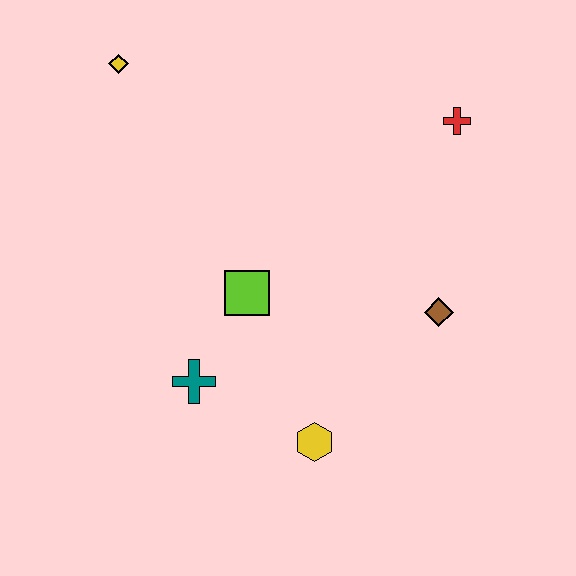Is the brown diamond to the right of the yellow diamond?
Yes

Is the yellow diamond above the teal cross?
Yes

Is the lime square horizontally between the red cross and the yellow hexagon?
No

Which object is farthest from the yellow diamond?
The yellow hexagon is farthest from the yellow diamond.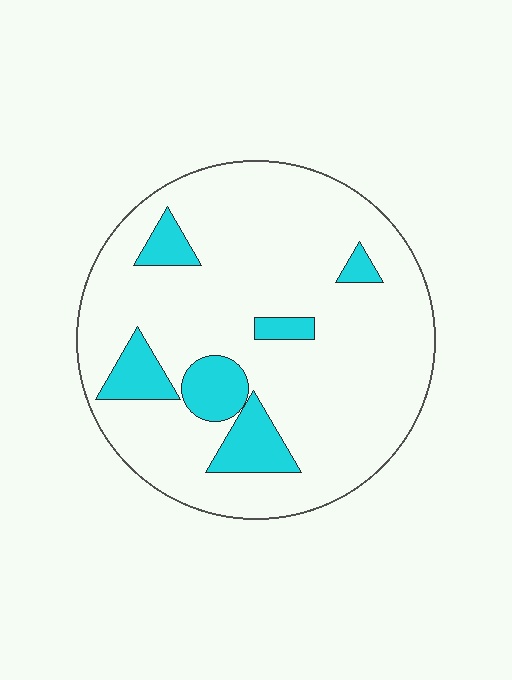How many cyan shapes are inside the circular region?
6.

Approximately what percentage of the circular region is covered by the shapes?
Approximately 15%.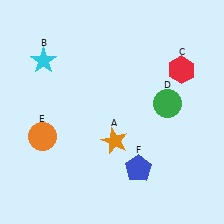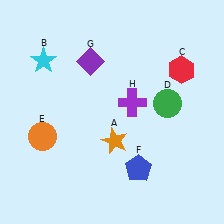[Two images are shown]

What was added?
A purple diamond (G), a purple cross (H) were added in Image 2.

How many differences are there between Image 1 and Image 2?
There are 2 differences between the two images.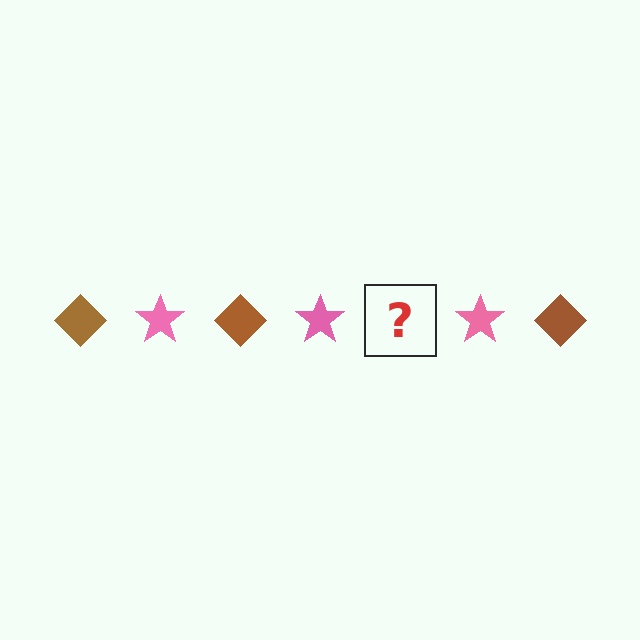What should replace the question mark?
The question mark should be replaced with a brown diamond.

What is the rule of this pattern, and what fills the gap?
The rule is that the pattern alternates between brown diamond and pink star. The gap should be filled with a brown diamond.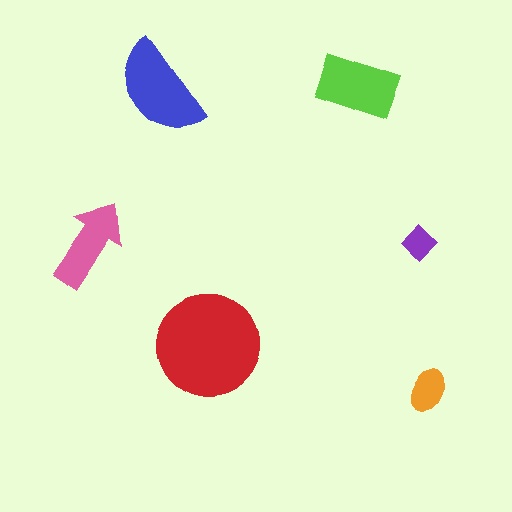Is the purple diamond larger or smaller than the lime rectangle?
Smaller.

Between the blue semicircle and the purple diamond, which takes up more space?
The blue semicircle.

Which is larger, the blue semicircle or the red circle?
The red circle.